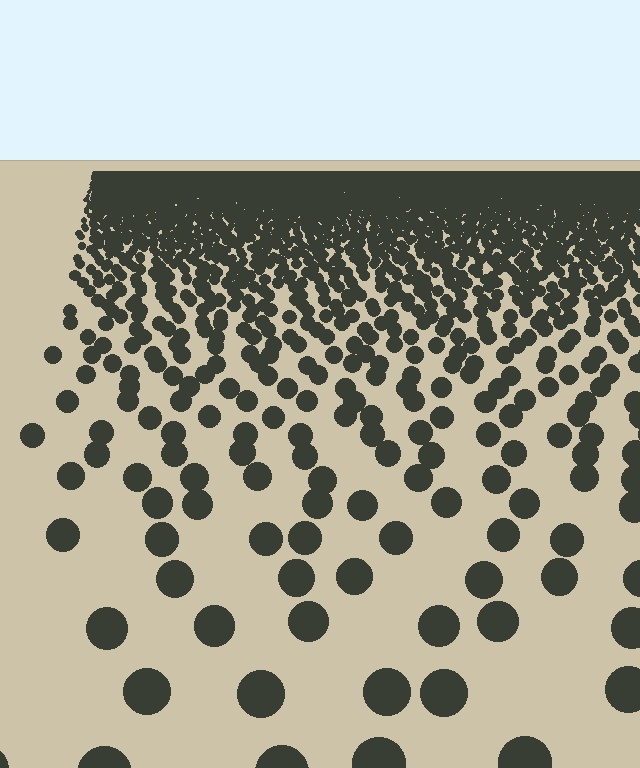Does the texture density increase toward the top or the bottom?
Density increases toward the top.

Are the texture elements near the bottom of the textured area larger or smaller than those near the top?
Larger. Near the bottom, elements are closer to the viewer and appear at a bigger on-screen size.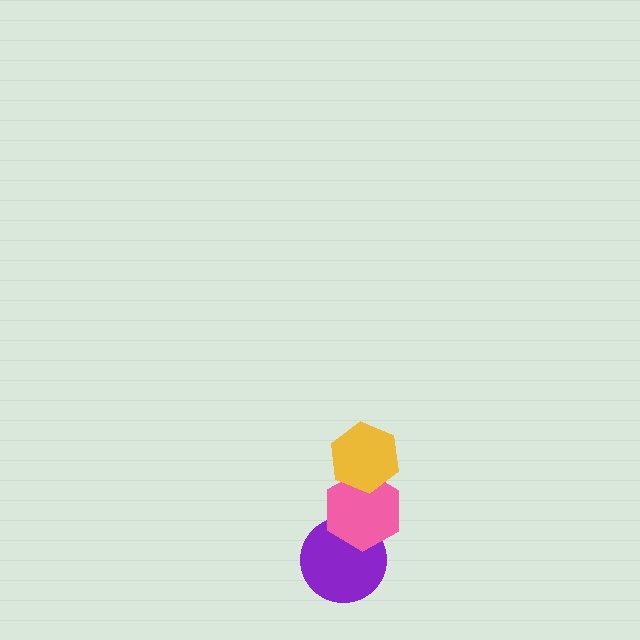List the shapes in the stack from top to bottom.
From top to bottom: the yellow hexagon, the pink hexagon, the purple circle.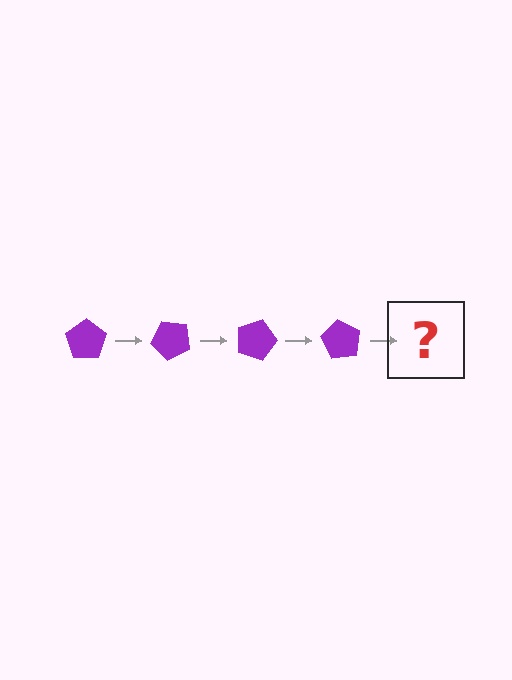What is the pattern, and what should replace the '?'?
The pattern is that the pentagon rotates 45 degrees each step. The '?' should be a purple pentagon rotated 180 degrees.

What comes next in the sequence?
The next element should be a purple pentagon rotated 180 degrees.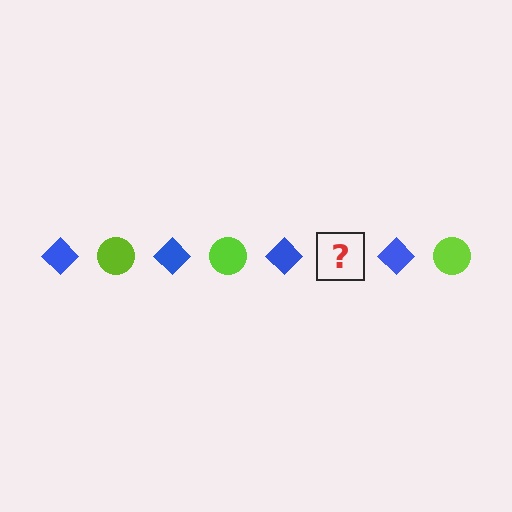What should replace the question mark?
The question mark should be replaced with a lime circle.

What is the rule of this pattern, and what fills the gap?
The rule is that the pattern alternates between blue diamond and lime circle. The gap should be filled with a lime circle.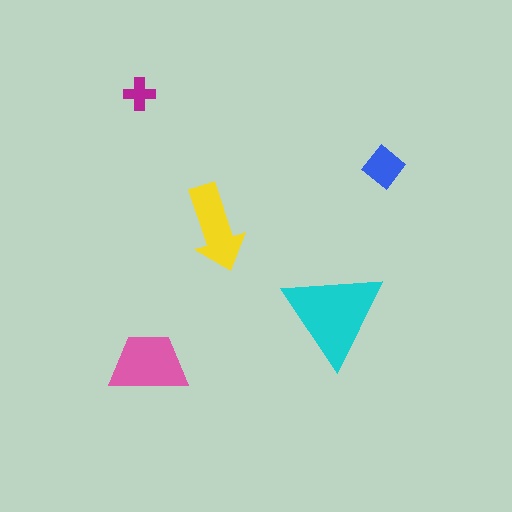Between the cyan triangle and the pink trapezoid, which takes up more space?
The cyan triangle.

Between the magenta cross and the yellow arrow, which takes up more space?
The yellow arrow.